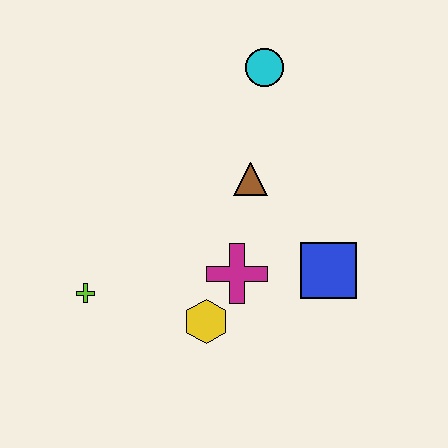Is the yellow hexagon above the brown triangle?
No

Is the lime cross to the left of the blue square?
Yes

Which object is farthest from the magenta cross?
The cyan circle is farthest from the magenta cross.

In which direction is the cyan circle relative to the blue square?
The cyan circle is above the blue square.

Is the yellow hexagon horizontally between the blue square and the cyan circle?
No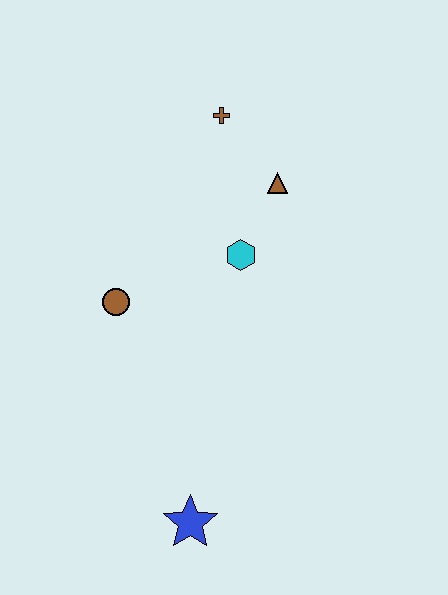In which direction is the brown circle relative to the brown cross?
The brown circle is below the brown cross.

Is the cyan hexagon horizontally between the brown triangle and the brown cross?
Yes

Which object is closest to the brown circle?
The cyan hexagon is closest to the brown circle.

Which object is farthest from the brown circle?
The blue star is farthest from the brown circle.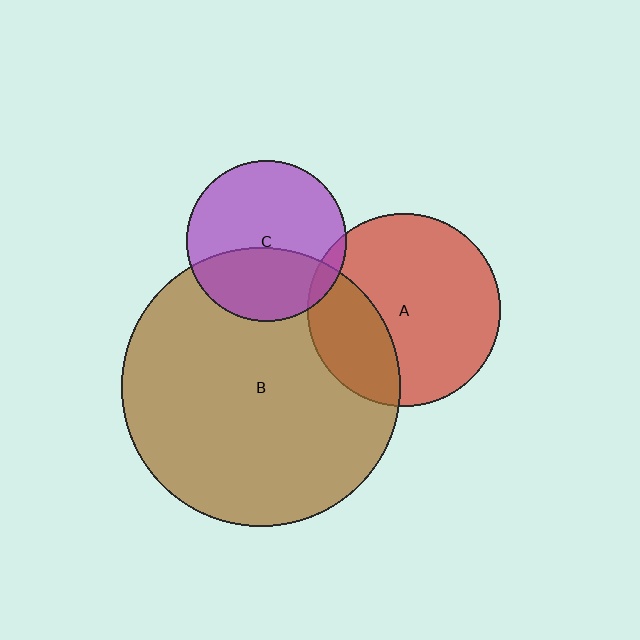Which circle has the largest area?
Circle B (brown).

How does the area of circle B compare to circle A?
Approximately 2.1 times.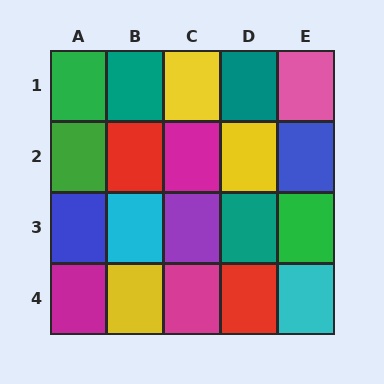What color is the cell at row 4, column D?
Red.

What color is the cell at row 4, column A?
Magenta.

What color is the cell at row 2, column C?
Magenta.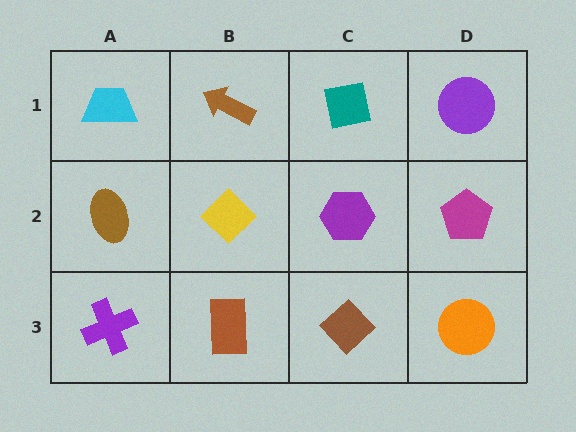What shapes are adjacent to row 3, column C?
A purple hexagon (row 2, column C), a brown rectangle (row 3, column B), an orange circle (row 3, column D).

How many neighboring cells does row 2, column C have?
4.